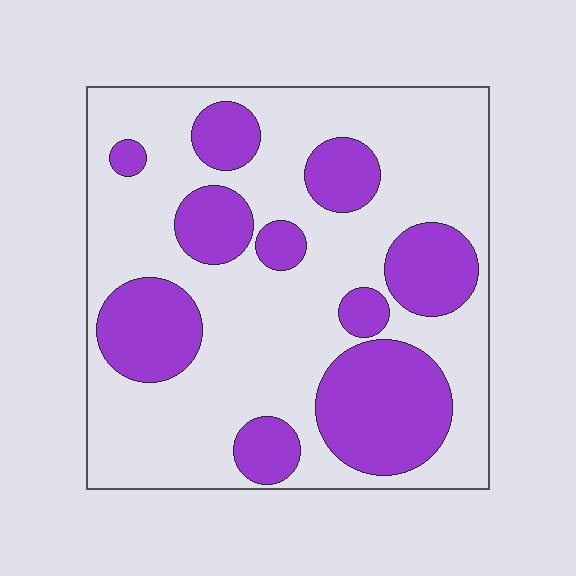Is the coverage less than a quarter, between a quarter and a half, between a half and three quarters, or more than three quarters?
Between a quarter and a half.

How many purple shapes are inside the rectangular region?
10.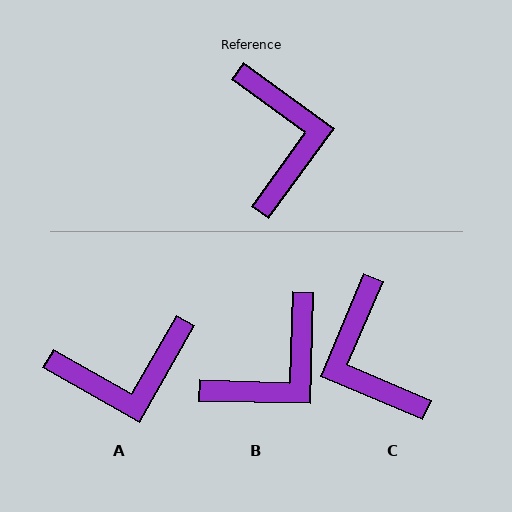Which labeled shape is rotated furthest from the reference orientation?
C, about 167 degrees away.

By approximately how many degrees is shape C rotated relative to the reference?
Approximately 167 degrees clockwise.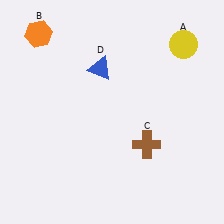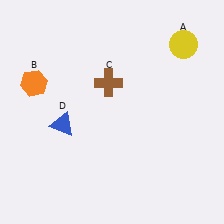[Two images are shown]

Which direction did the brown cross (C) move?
The brown cross (C) moved up.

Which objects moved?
The objects that moved are: the orange hexagon (B), the brown cross (C), the blue triangle (D).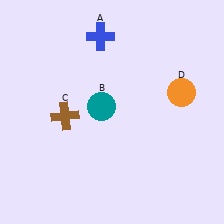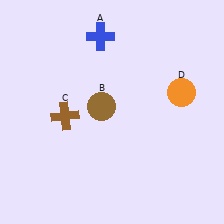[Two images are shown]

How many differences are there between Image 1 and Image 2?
There is 1 difference between the two images.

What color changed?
The circle (B) changed from teal in Image 1 to brown in Image 2.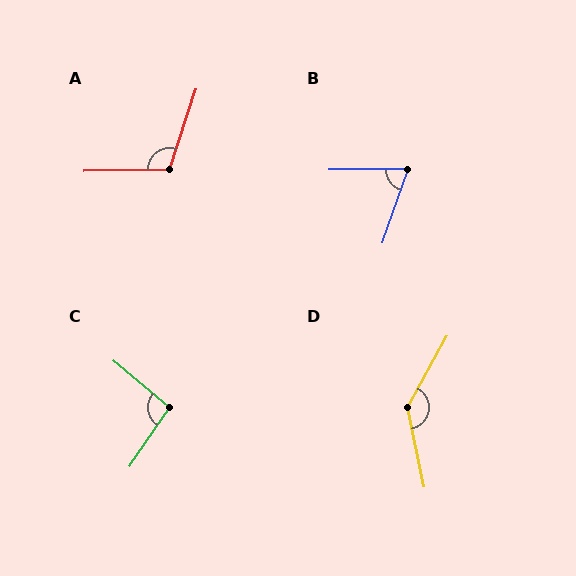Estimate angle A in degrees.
Approximately 109 degrees.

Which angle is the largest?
D, at approximately 139 degrees.